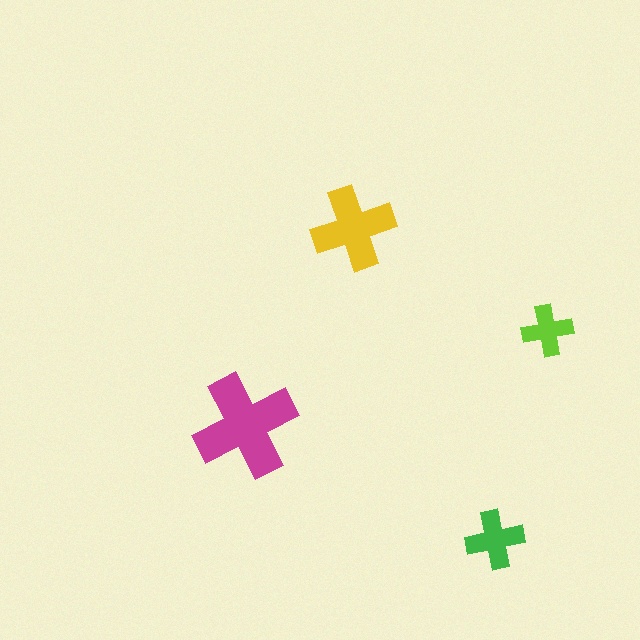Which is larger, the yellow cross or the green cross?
The yellow one.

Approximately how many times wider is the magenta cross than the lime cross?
About 2 times wider.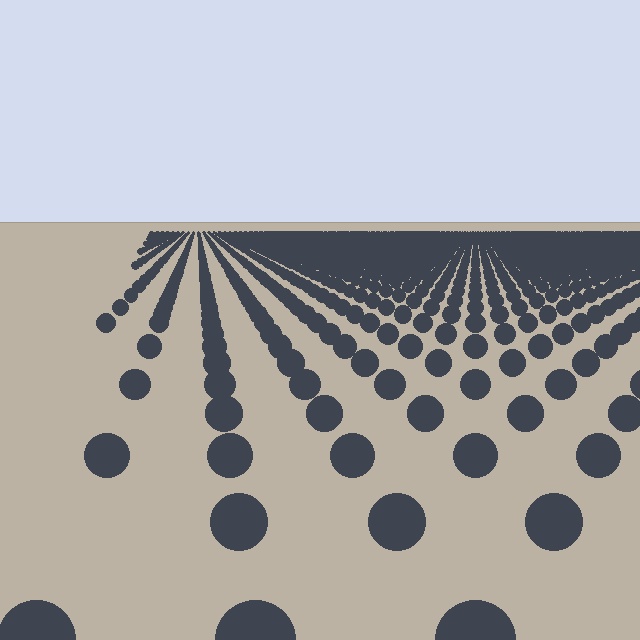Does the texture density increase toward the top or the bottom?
Density increases toward the top.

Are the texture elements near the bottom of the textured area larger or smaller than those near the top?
Larger. Near the bottom, elements are closer to the viewer and appear at a bigger on-screen size.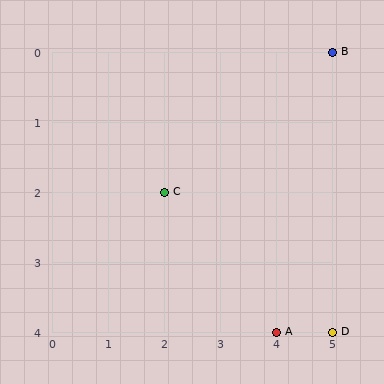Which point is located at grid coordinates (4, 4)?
Point A is at (4, 4).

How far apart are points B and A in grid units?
Points B and A are 1 column and 4 rows apart (about 4.1 grid units diagonally).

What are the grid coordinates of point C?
Point C is at grid coordinates (2, 2).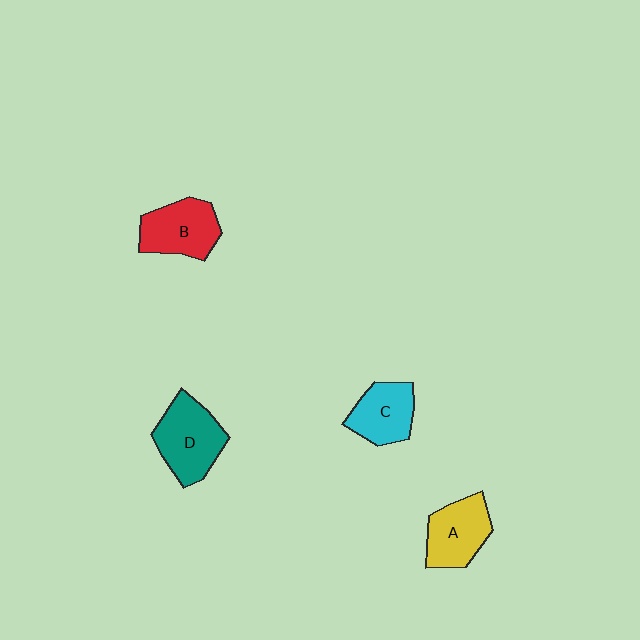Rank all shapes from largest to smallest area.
From largest to smallest: D (teal), B (red), A (yellow), C (cyan).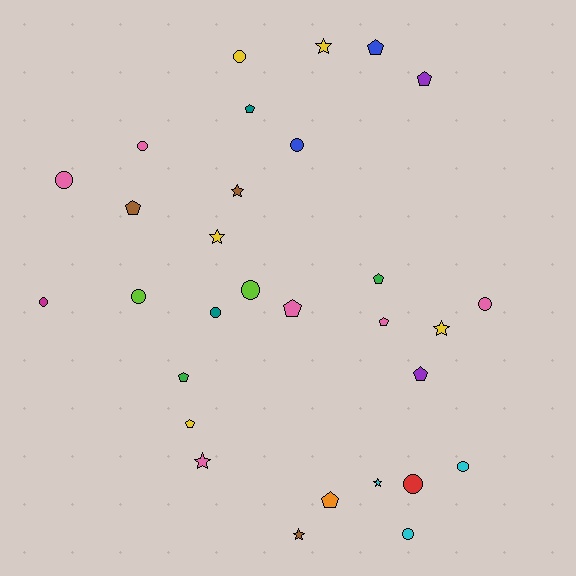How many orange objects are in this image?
There is 1 orange object.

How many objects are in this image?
There are 30 objects.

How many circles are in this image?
There are 12 circles.